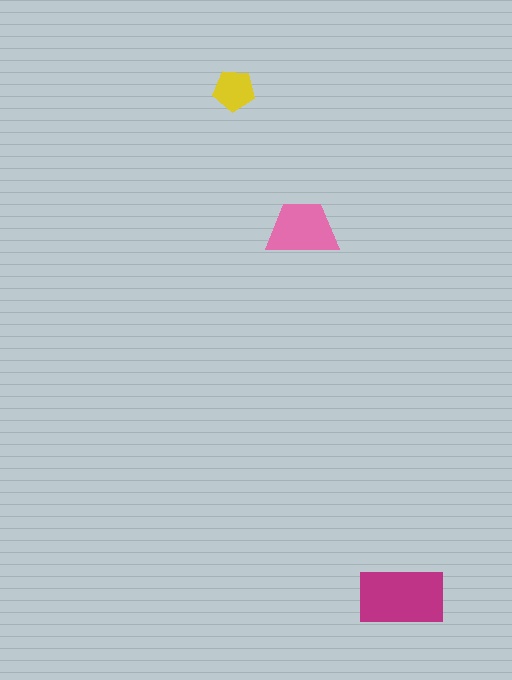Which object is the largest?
The magenta rectangle.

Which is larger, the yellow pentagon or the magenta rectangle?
The magenta rectangle.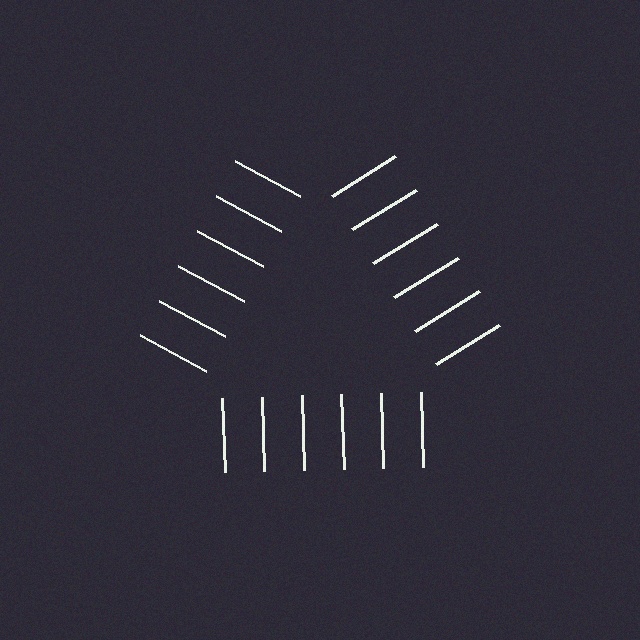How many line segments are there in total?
18 — 6 along each of the 3 edges.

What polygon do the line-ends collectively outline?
An illusory triangle — the line segments terminate on its edges but no continuous stroke is drawn.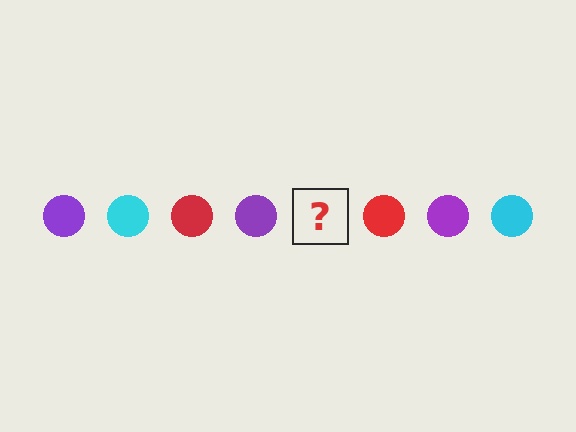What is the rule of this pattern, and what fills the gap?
The rule is that the pattern cycles through purple, cyan, red circles. The gap should be filled with a cyan circle.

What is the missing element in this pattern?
The missing element is a cyan circle.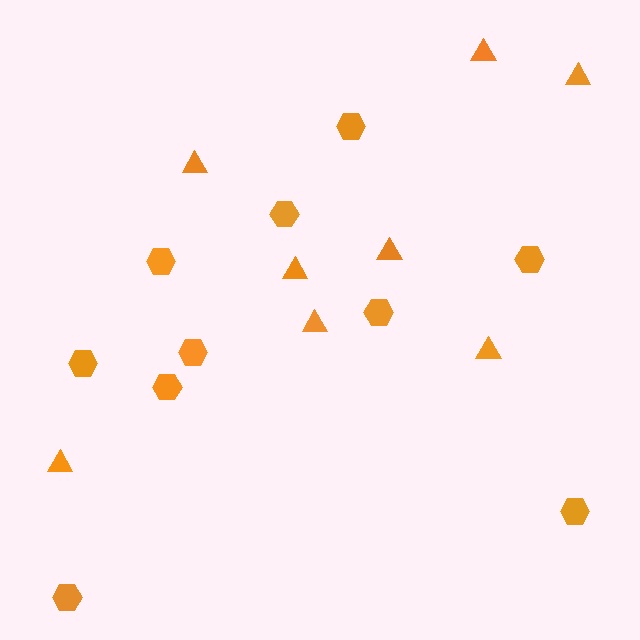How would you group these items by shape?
There are 2 groups: one group of hexagons (10) and one group of triangles (8).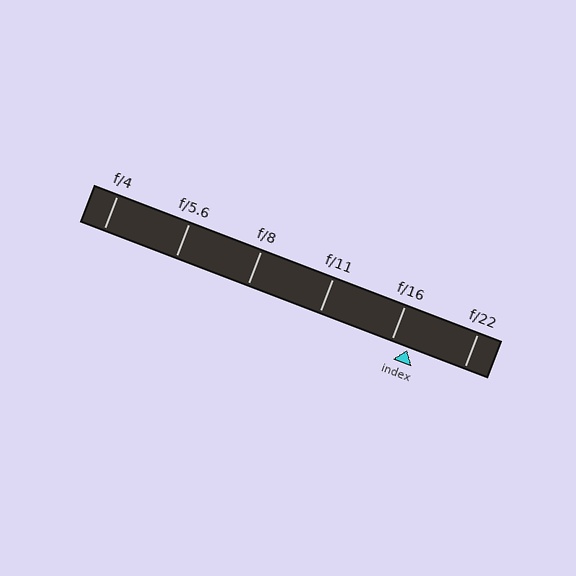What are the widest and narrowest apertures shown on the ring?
The widest aperture shown is f/4 and the narrowest is f/22.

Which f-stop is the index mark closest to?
The index mark is closest to f/16.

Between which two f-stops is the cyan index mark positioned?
The index mark is between f/16 and f/22.